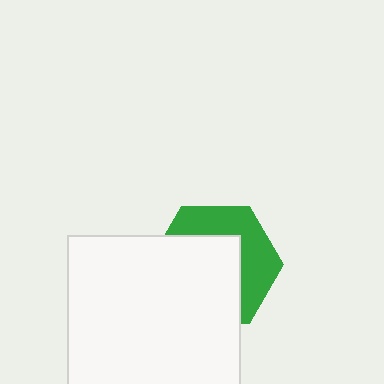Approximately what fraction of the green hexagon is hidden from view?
Roughly 58% of the green hexagon is hidden behind the white square.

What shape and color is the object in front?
The object in front is a white square.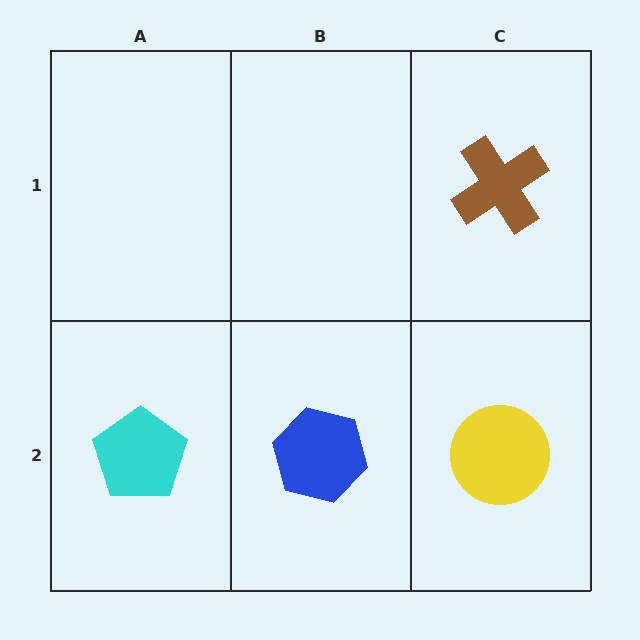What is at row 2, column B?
A blue hexagon.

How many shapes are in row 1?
1 shape.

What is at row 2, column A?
A cyan pentagon.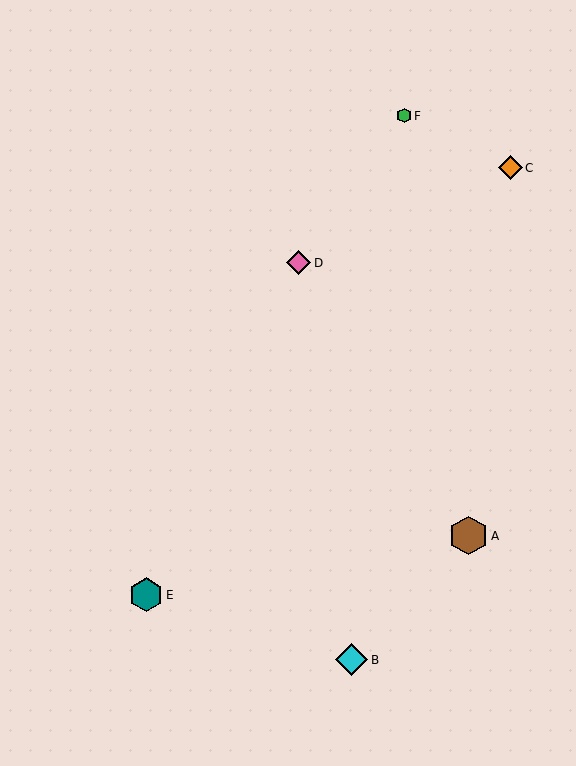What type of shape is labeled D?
Shape D is a pink diamond.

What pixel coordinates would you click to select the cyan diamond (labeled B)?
Click at (352, 660) to select the cyan diamond B.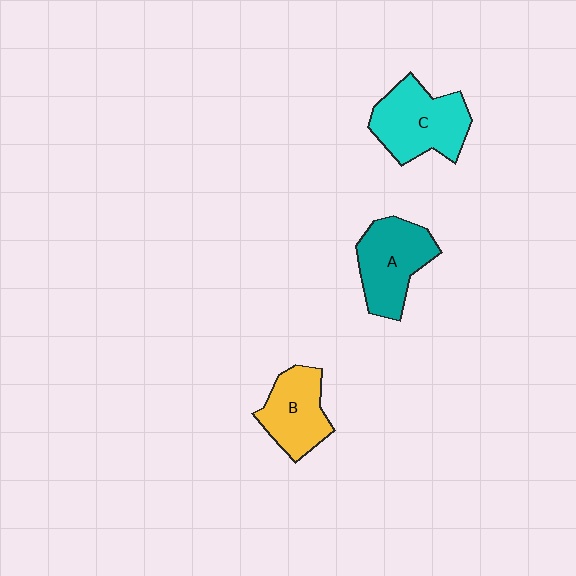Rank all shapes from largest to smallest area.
From largest to smallest: C (cyan), A (teal), B (yellow).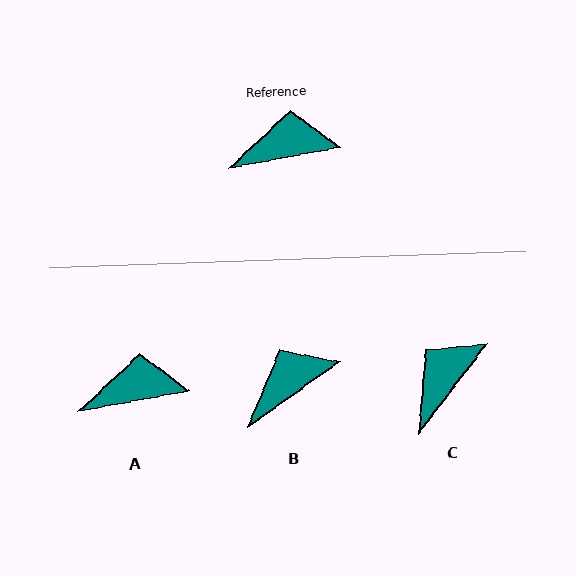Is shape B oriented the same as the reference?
No, it is off by about 24 degrees.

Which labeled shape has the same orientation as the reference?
A.